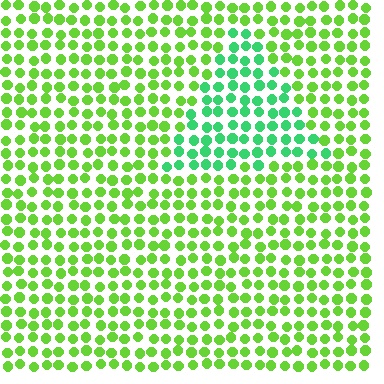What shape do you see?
I see a triangle.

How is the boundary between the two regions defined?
The boundary is defined purely by a slight shift in hue (about 40 degrees). Spacing, size, and orientation are identical on both sides.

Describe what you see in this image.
The image is filled with small lime elements in a uniform arrangement. A triangle-shaped region is visible where the elements are tinted to a slightly different hue, forming a subtle color boundary.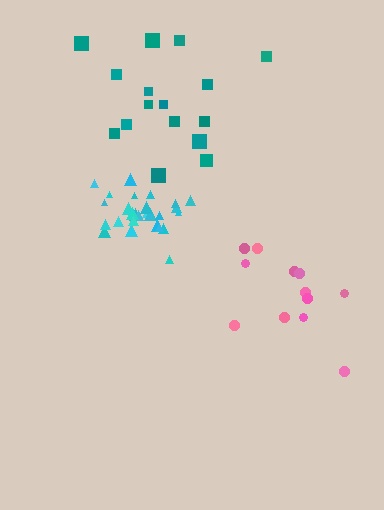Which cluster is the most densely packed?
Cyan.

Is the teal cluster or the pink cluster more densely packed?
Pink.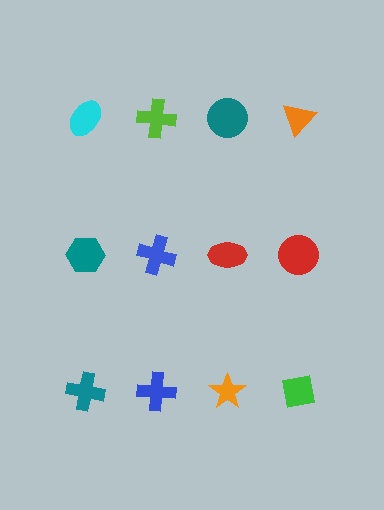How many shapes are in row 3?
4 shapes.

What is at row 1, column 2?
A lime cross.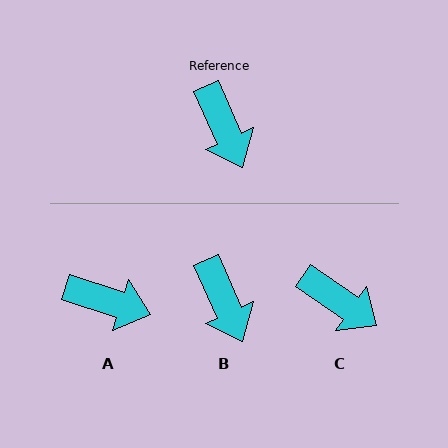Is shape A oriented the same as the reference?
No, it is off by about 48 degrees.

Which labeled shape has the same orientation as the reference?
B.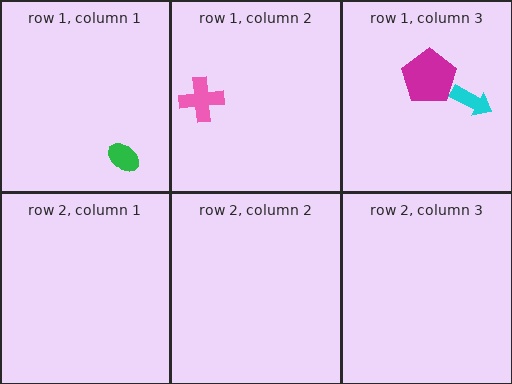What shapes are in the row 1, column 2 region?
The pink cross.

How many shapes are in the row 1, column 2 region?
1.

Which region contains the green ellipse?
The row 1, column 1 region.